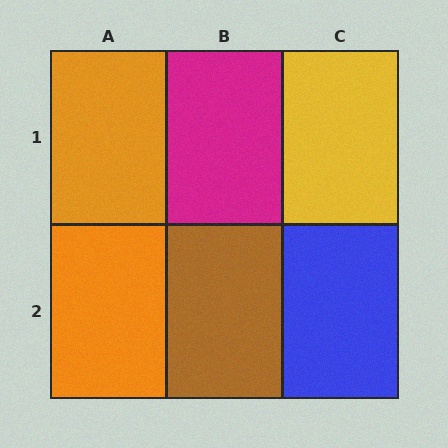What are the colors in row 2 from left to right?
Orange, brown, blue.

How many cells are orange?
2 cells are orange.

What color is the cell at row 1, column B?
Magenta.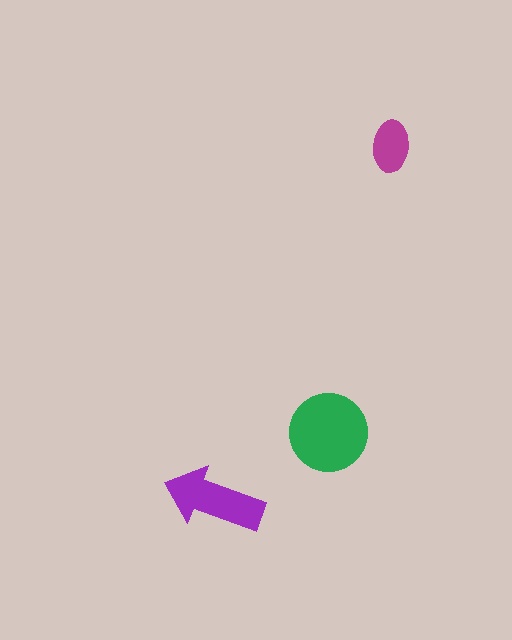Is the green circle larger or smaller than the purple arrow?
Larger.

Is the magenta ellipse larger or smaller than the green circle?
Smaller.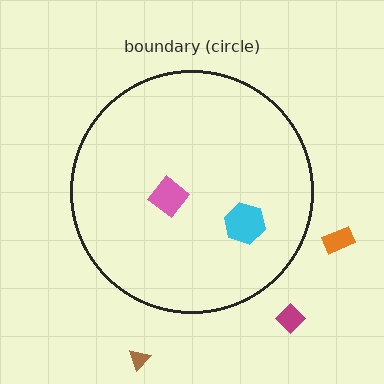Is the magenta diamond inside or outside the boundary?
Outside.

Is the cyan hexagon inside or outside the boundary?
Inside.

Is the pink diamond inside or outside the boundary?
Inside.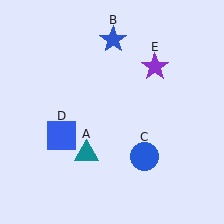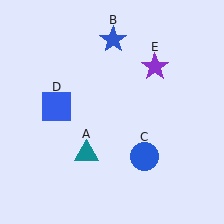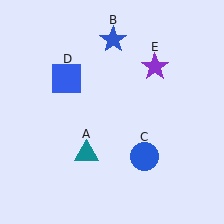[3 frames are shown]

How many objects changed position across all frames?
1 object changed position: blue square (object D).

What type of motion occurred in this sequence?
The blue square (object D) rotated clockwise around the center of the scene.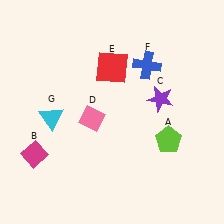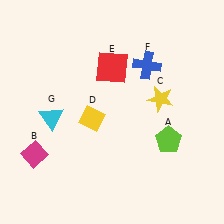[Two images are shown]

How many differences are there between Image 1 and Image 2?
There are 2 differences between the two images.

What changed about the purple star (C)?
In Image 1, C is purple. In Image 2, it changed to yellow.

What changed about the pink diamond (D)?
In Image 1, D is pink. In Image 2, it changed to yellow.